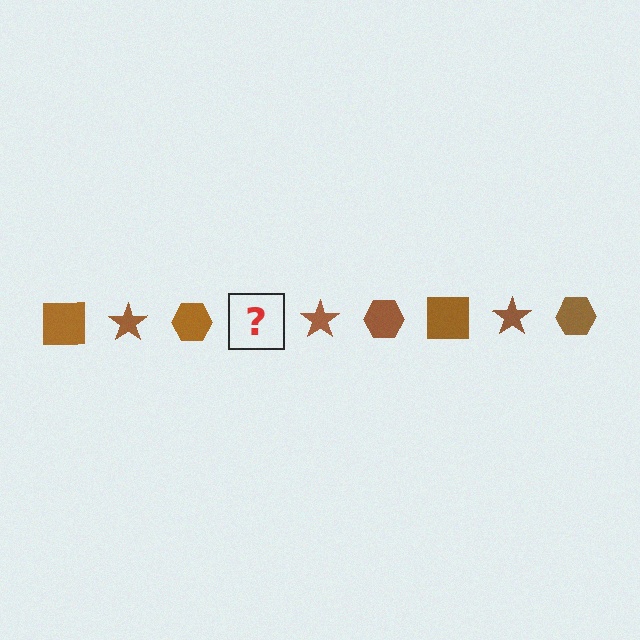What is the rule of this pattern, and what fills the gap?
The rule is that the pattern cycles through square, star, hexagon shapes in brown. The gap should be filled with a brown square.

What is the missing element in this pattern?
The missing element is a brown square.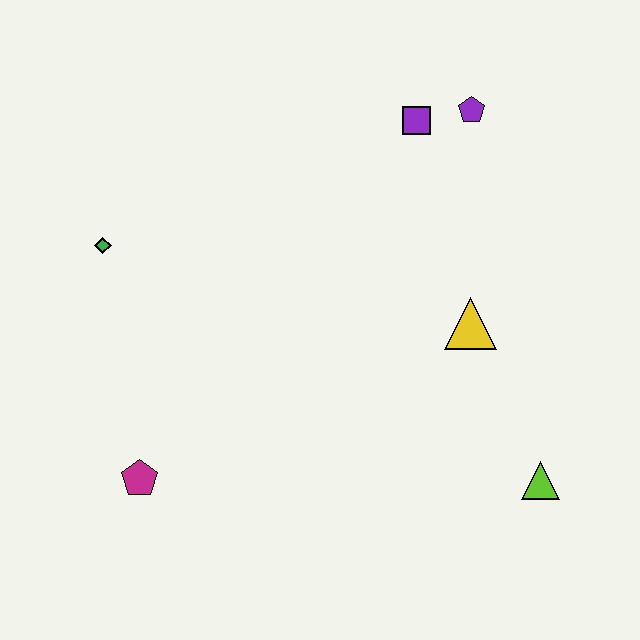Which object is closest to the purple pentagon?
The purple square is closest to the purple pentagon.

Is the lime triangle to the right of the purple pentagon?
Yes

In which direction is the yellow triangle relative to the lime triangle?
The yellow triangle is above the lime triangle.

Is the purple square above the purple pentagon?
No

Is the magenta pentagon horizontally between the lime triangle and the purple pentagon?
No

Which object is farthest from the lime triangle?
The green diamond is farthest from the lime triangle.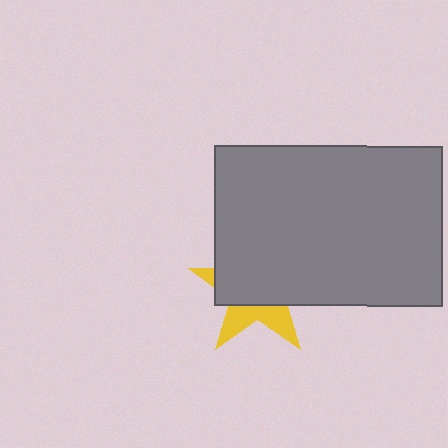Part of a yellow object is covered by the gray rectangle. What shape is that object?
It is a star.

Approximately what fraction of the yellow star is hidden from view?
Roughly 65% of the yellow star is hidden behind the gray rectangle.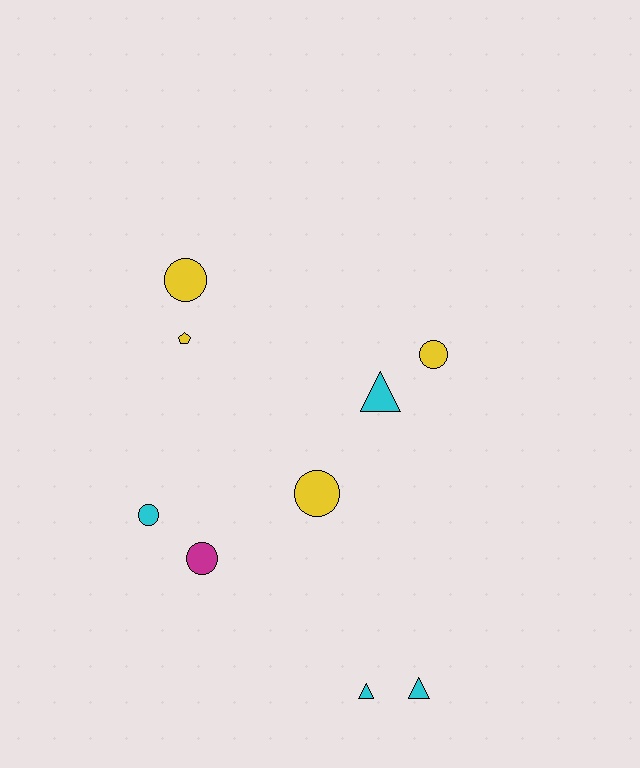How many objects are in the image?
There are 9 objects.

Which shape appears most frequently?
Circle, with 5 objects.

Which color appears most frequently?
Yellow, with 4 objects.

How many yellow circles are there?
There are 3 yellow circles.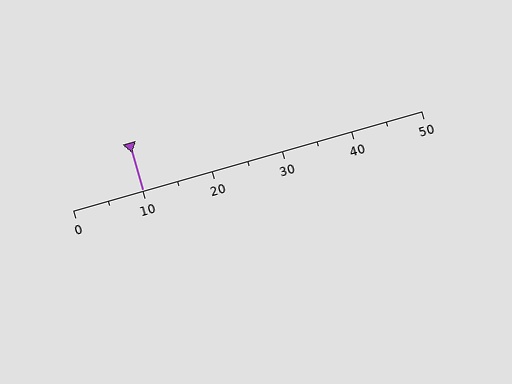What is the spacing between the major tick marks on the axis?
The major ticks are spaced 10 apart.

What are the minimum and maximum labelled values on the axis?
The axis runs from 0 to 50.